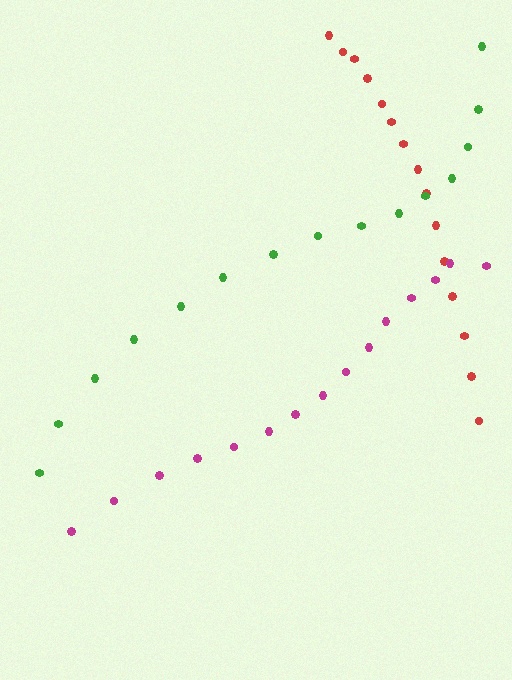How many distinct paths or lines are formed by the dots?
There are 3 distinct paths.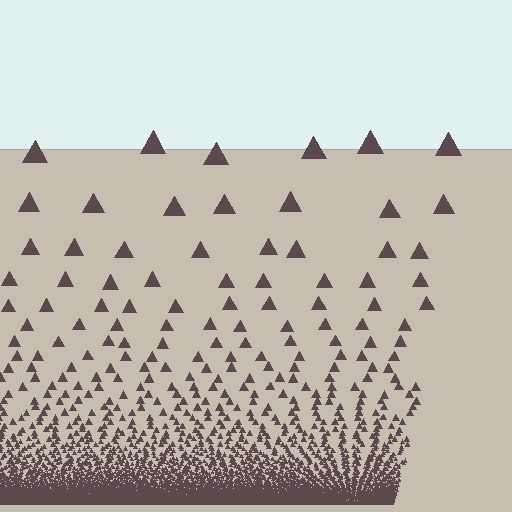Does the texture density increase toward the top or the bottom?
Density increases toward the bottom.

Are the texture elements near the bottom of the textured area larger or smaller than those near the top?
Smaller. The gradient is inverted — elements near the bottom are smaller and denser.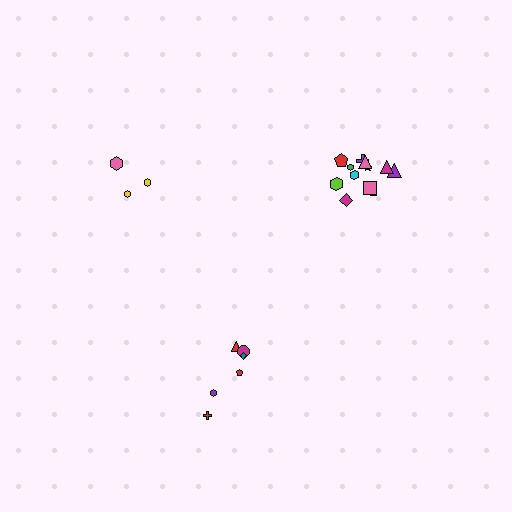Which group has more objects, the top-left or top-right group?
The top-right group.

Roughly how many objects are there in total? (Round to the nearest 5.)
Roughly 20 objects in total.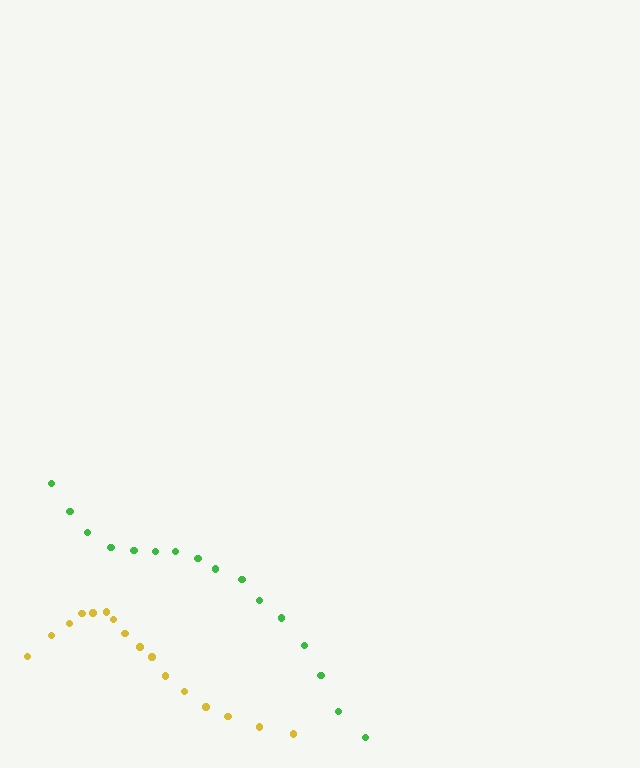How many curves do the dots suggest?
There are 2 distinct paths.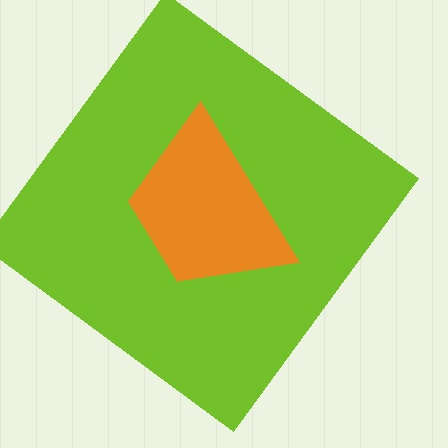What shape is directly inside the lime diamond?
The orange trapezoid.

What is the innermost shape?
The orange trapezoid.